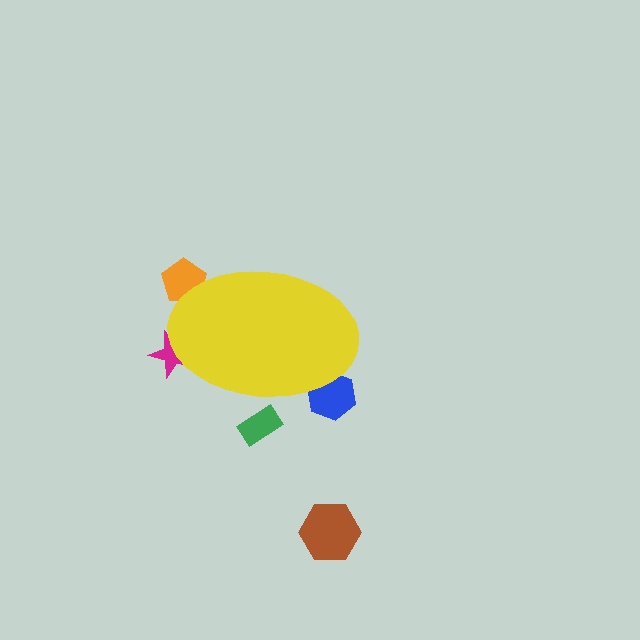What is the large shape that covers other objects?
A yellow ellipse.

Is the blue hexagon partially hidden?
Yes, the blue hexagon is partially hidden behind the yellow ellipse.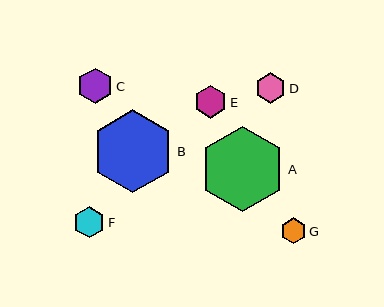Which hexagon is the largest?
Hexagon A is the largest with a size of approximately 85 pixels.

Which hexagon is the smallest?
Hexagon G is the smallest with a size of approximately 26 pixels.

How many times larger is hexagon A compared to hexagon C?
Hexagon A is approximately 2.4 times the size of hexagon C.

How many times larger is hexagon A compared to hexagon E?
Hexagon A is approximately 2.6 times the size of hexagon E.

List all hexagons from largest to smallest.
From largest to smallest: A, B, C, E, F, D, G.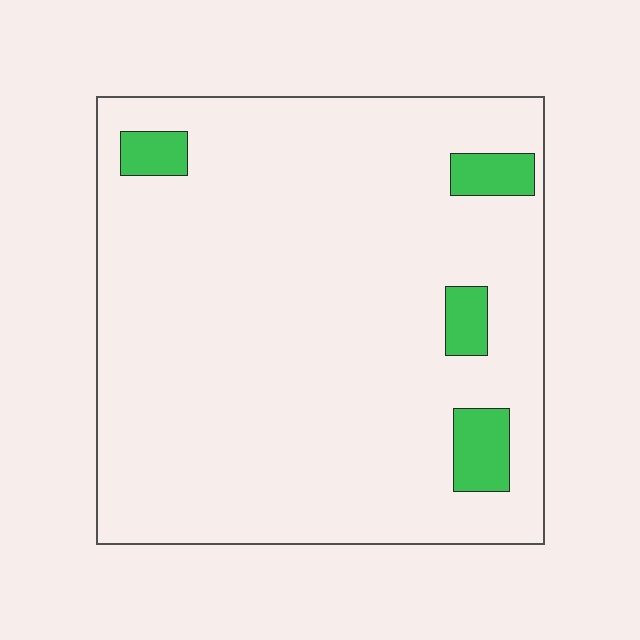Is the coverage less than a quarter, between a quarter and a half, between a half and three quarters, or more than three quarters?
Less than a quarter.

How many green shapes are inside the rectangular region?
4.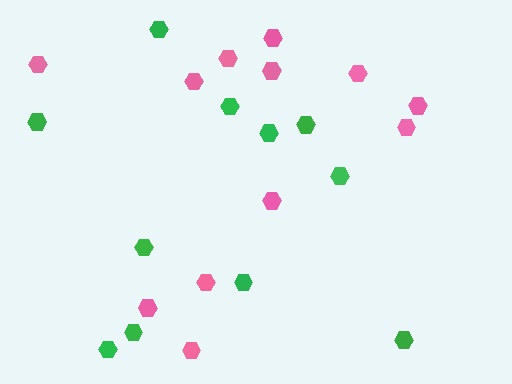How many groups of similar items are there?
There are 2 groups: one group of pink hexagons (12) and one group of green hexagons (11).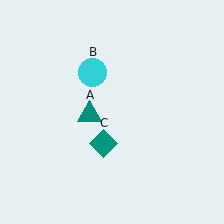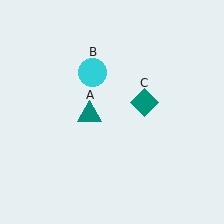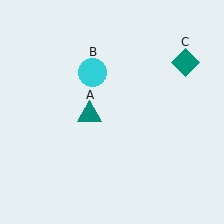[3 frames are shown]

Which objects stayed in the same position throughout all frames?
Teal triangle (object A) and cyan circle (object B) remained stationary.